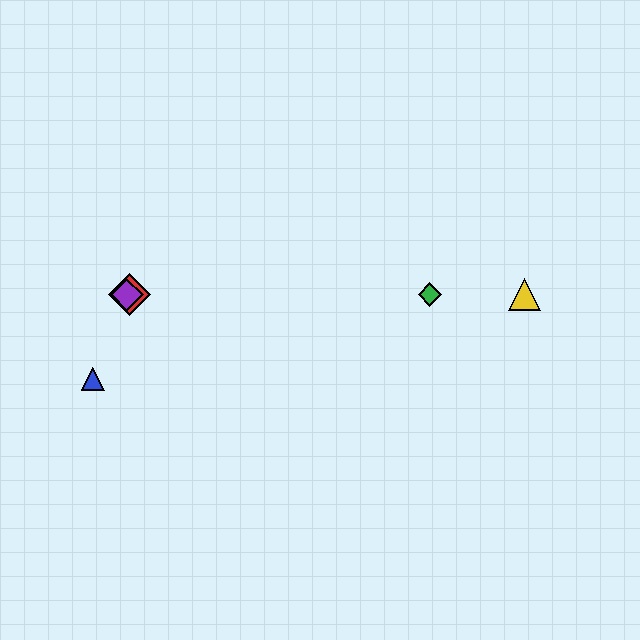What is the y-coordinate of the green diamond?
The green diamond is at y≈295.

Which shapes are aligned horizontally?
The red diamond, the green diamond, the yellow triangle, the purple diamond are aligned horizontally.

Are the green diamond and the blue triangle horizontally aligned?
No, the green diamond is at y≈295 and the blue triangle is at y≈379.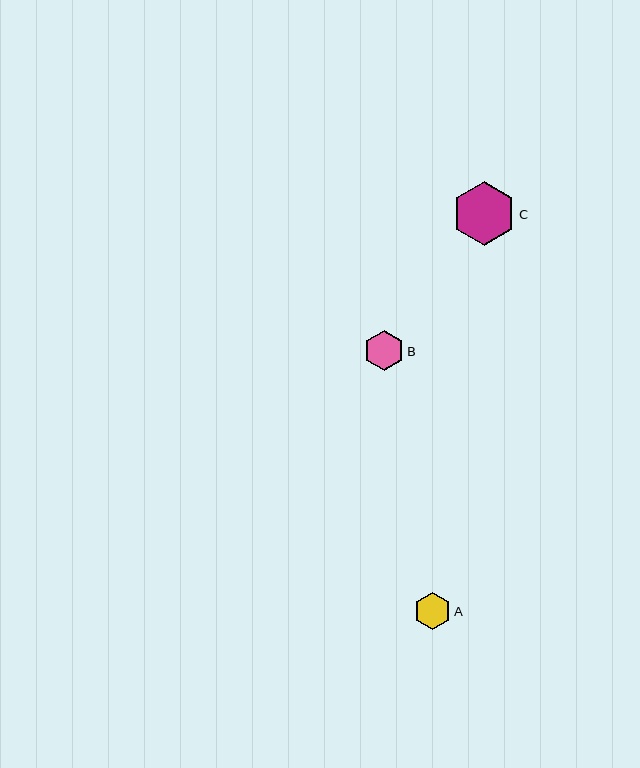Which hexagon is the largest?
Hexagon C is the largest with a size of approximately 64 pixels.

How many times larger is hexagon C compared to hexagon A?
Hexagon C is approximately 1.7 times the size of hexagon A.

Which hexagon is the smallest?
Hexagon A is the smallest with a size of approximately 37 pixels.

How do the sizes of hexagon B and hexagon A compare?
Hexagon B and hexagon A are approximately the same size.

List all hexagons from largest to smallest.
From largest to smallest: C, B, A.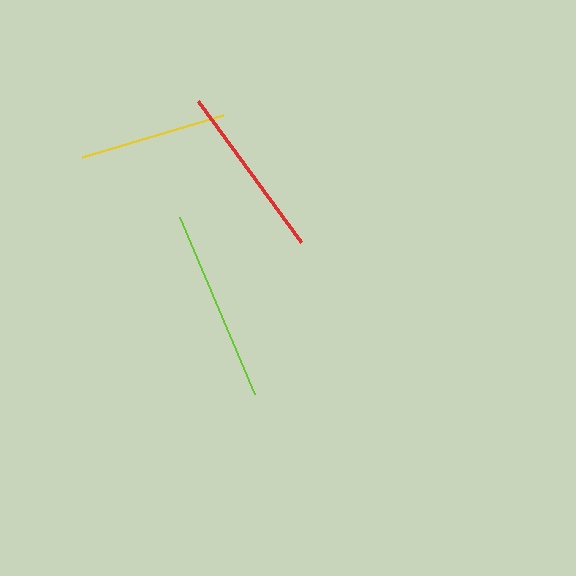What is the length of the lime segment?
The lime segment is approximately 192 pixels long.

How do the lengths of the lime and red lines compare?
The lime and red lines are approximately the same length.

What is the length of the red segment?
The red segment is approximately 175 pixels long.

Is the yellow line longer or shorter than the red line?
The red line is longer than the yellow line.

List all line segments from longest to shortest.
From longest to shortest: lime, red, yellow.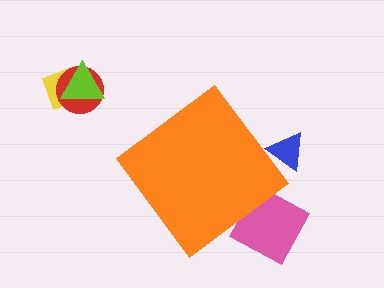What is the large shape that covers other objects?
An orange diamond.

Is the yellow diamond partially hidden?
No, the yellow diamond is fully visible.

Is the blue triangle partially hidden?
Yes, the blue triangle is partially hidden behind the orange diamond.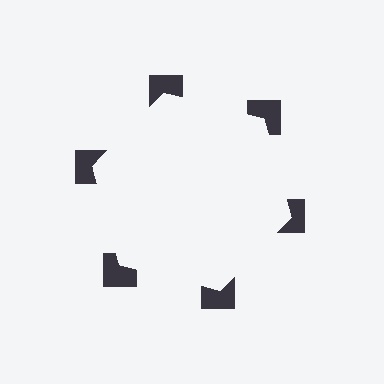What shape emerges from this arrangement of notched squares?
An illusory hexagon — its edges are inferred from the aligned wedge cuts in the notched squares, not physically drawn.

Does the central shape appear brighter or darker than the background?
It typically appears slightly brighter than the background, even though no actual brightness change is drawn.